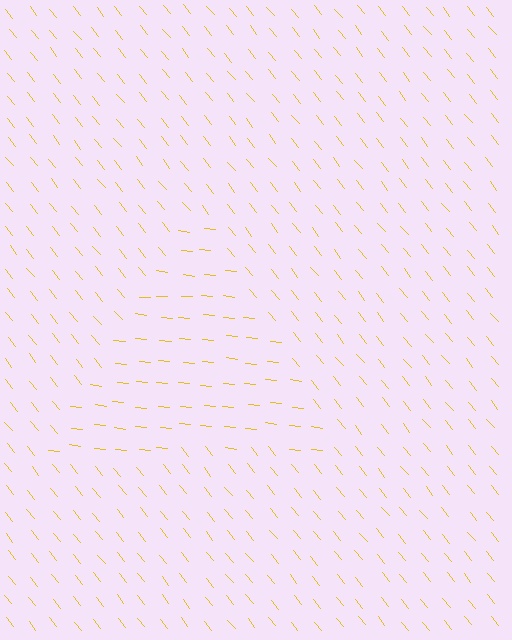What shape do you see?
I see a triangle.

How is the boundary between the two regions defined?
The boundary is defined purely by a change in line orientation (approximately 45 degrees difference). All lines are the same color and thickness.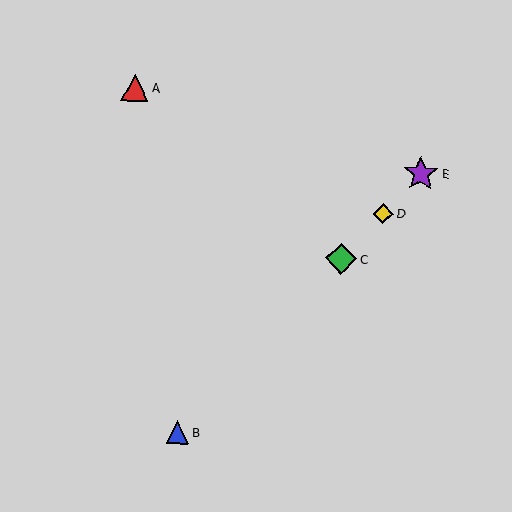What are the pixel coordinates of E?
Object E is at (421, 174).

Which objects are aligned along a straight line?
Objects B, C, D, E are aligned along a straight line.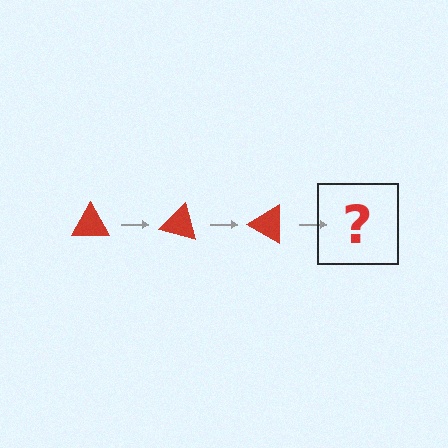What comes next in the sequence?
The next element should be a red triangle rotated 45 degrees.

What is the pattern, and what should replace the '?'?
The pattern is that the triangle rotates 15 degrees each step. The '?' should be a red triangle rotated 45 degrees.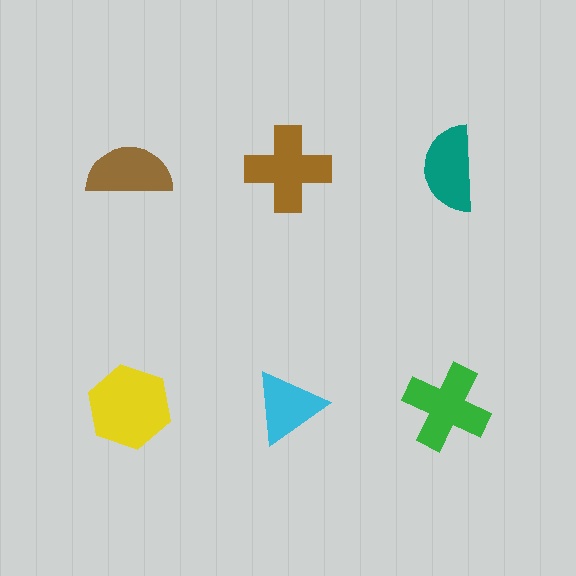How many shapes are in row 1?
3 shapes.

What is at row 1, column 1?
A brown semicircle.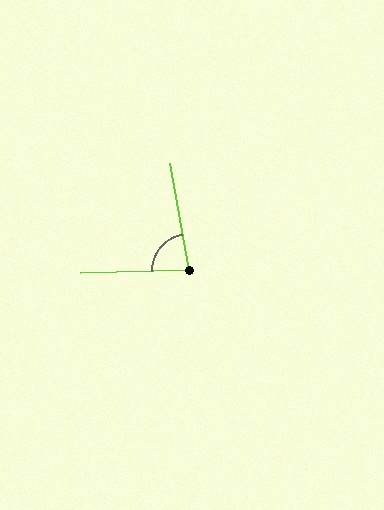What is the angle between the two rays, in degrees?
Approximately 82 degrees.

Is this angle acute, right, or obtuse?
It is acute.